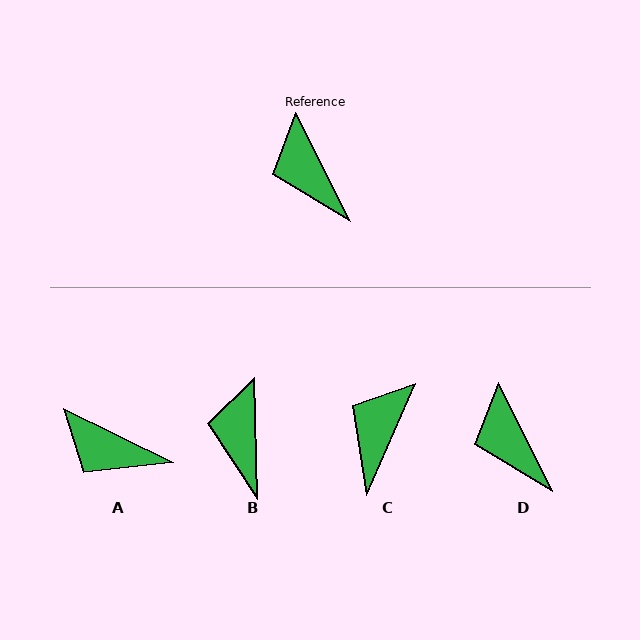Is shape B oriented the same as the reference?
No, it is off by about 25 degrees.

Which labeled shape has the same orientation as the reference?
D.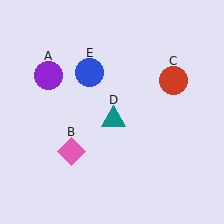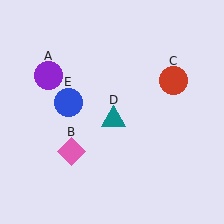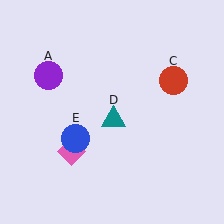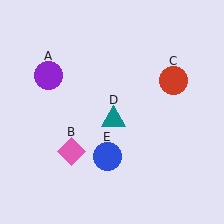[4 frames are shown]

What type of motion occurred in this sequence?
The blue circle (object E) rotated counterclockwise around the center of the scene.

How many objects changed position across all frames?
1 object changed position: blue circle (object E).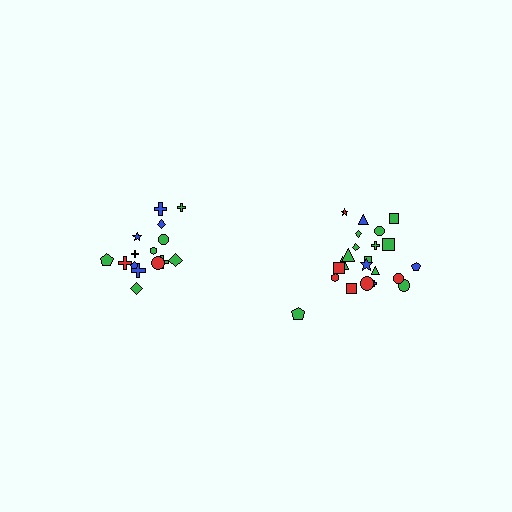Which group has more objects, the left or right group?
The right group.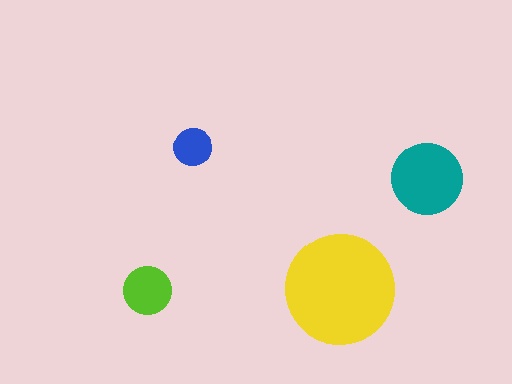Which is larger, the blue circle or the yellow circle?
The yellow one.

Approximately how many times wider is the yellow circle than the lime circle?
About 2.5 times wider.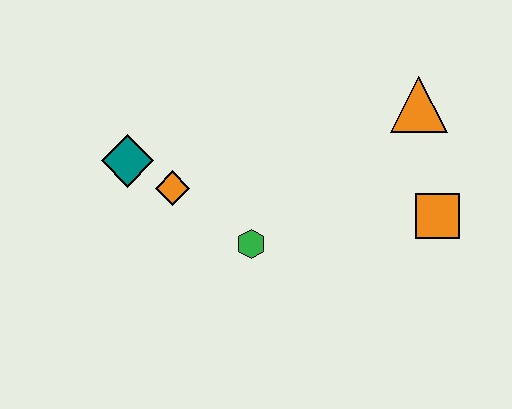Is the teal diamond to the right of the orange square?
No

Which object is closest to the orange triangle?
The orange square is closest to the orange triangle.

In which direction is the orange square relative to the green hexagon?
The orange square is to the right of the green hexagon.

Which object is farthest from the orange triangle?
The teal diamond is farthest from the orange triangle.